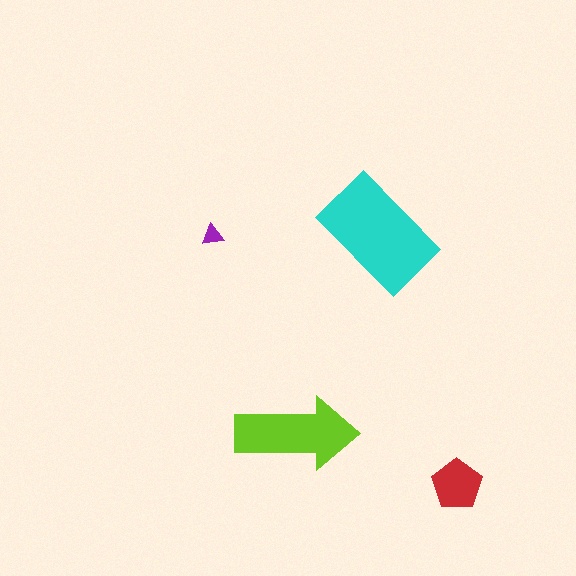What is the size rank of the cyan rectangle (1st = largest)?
1st.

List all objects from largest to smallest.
The cyan rectangle, the lime arrow, the red pentagon, the purple triangle.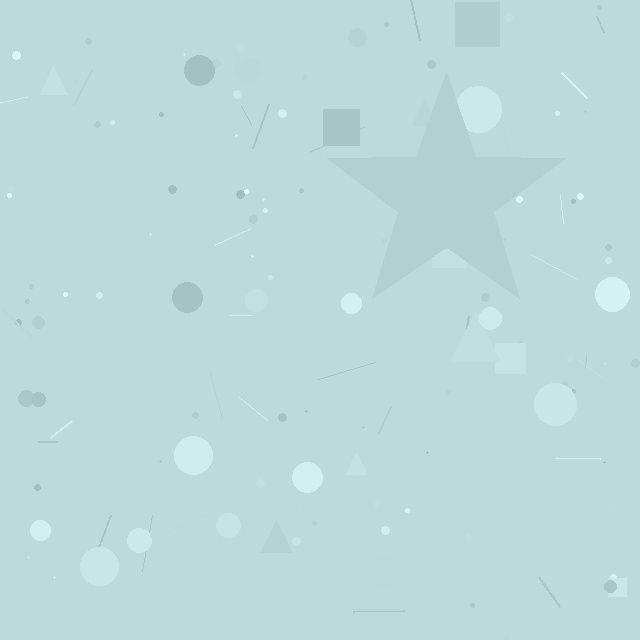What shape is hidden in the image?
A star is hidden in the image.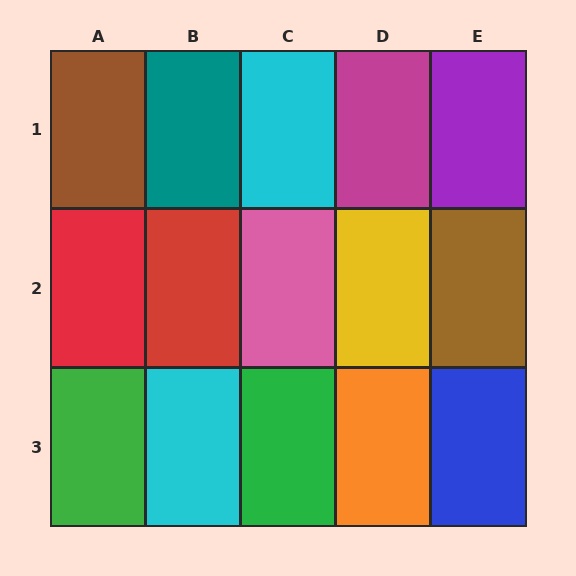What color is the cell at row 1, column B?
Teal.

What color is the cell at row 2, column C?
Pink.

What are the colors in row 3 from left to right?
Green, cyan, green, orange, blue.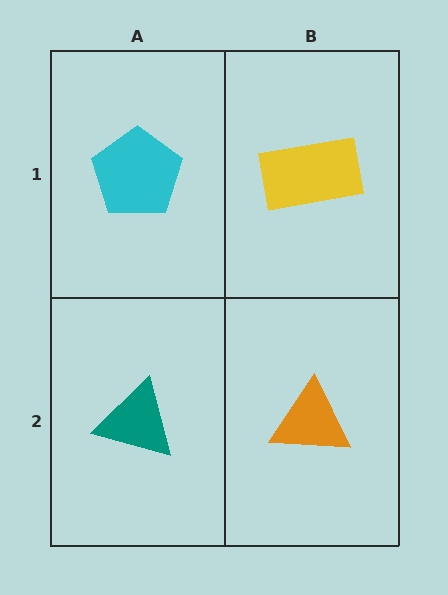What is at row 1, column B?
A yellow rectangle.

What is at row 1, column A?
A cyan pentagon.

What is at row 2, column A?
A teal triangle.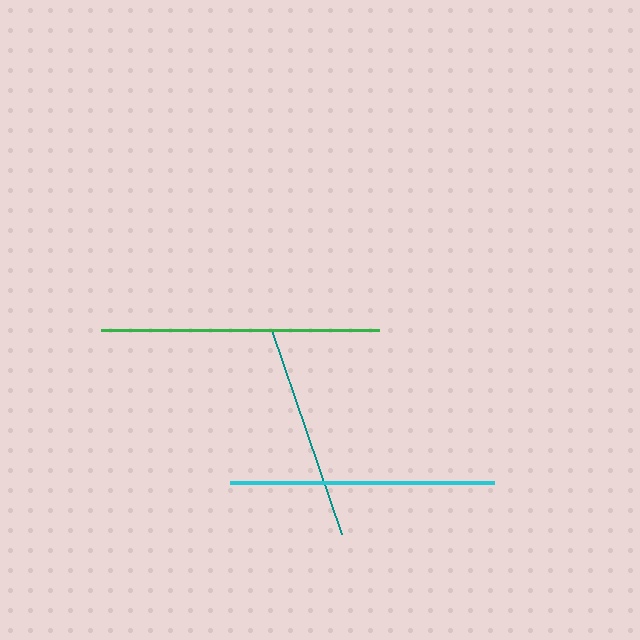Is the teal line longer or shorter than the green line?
The green line is longer than the teal line.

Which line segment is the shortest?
The teal line is the shortest at approximately 215 pixels.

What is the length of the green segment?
The green segment is approximately 278 pixels long.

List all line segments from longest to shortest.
From longest to shortest: green, cyan, teal.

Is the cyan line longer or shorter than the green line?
The green line is longer than the cyan line.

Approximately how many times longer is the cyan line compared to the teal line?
The cyan line is approximately 1.2 times the length of the teal line.